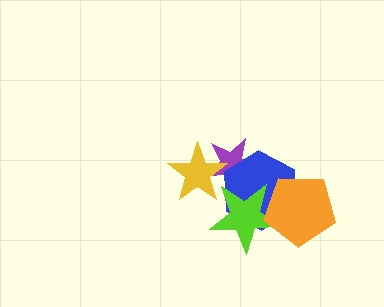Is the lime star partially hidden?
Yes, it is partially covered by another shape.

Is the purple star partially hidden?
Yes, it is partially covered by another shape.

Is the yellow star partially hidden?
No, no other shape covers it.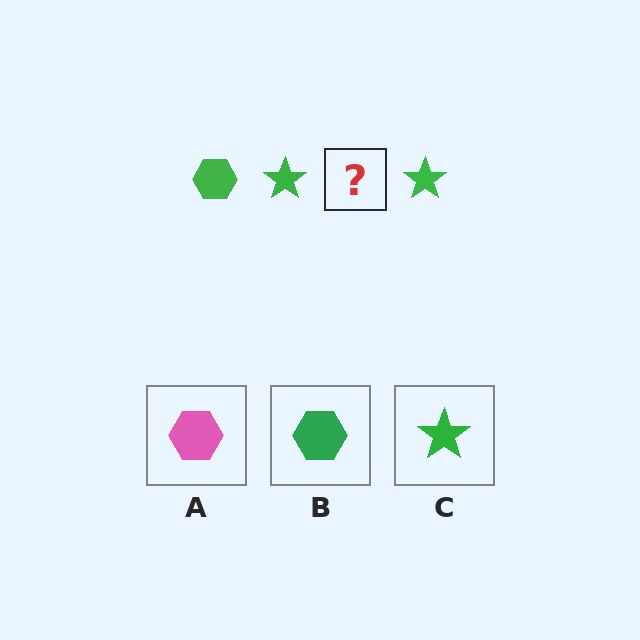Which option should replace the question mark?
Option B.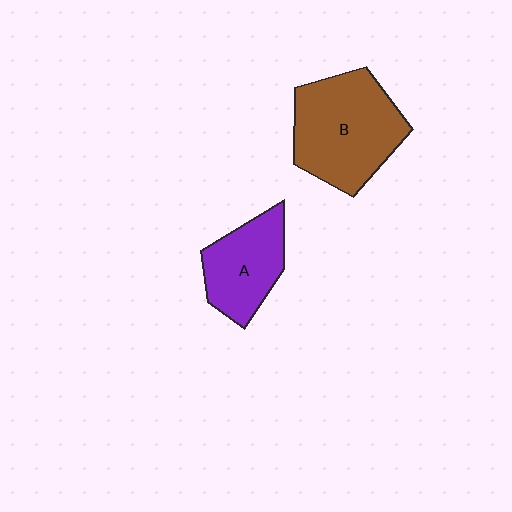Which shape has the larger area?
Shape B (brown).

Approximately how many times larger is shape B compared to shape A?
Approximately 1.6 times.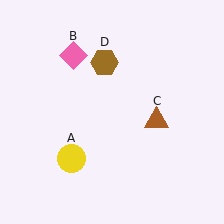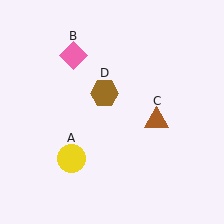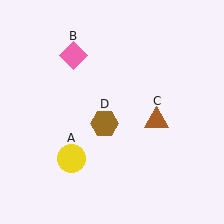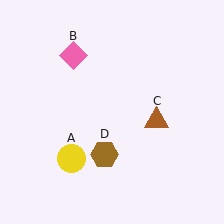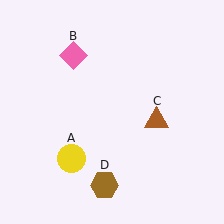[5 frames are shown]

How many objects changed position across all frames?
1 object changed position: brown hexagon (object D).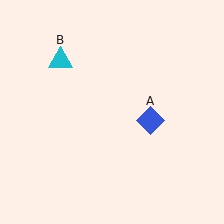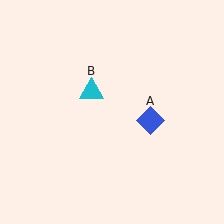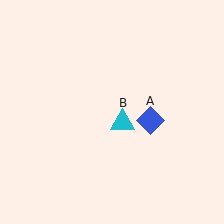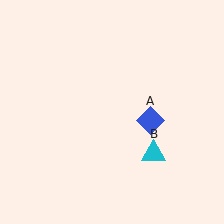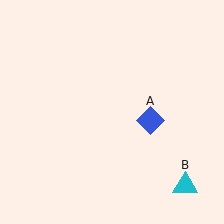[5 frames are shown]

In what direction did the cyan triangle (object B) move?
The cyan triangle (object B) moved down and to the right.